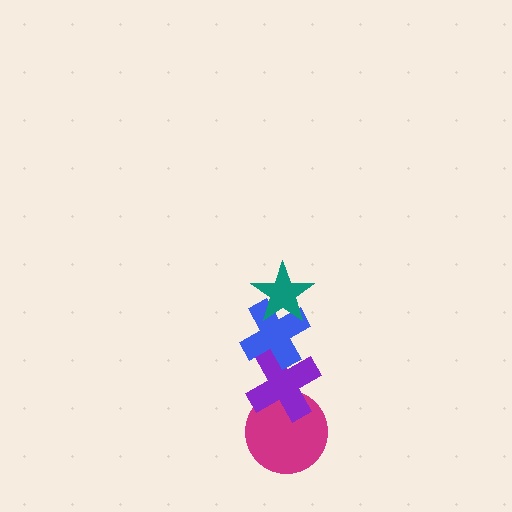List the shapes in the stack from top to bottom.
From top to bottom: the teal star, the blue cross, the purple cross, the magenta circle.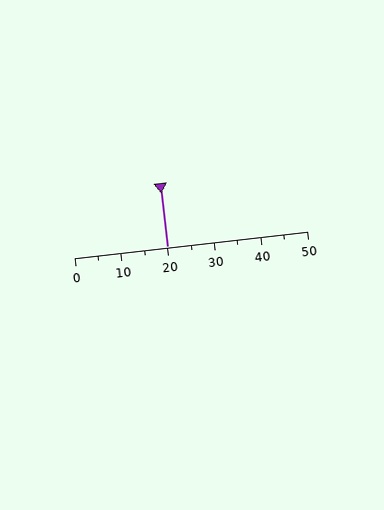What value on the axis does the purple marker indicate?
The marker indicates approximately 20.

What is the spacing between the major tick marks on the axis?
The major ticks are spaced 10 apart.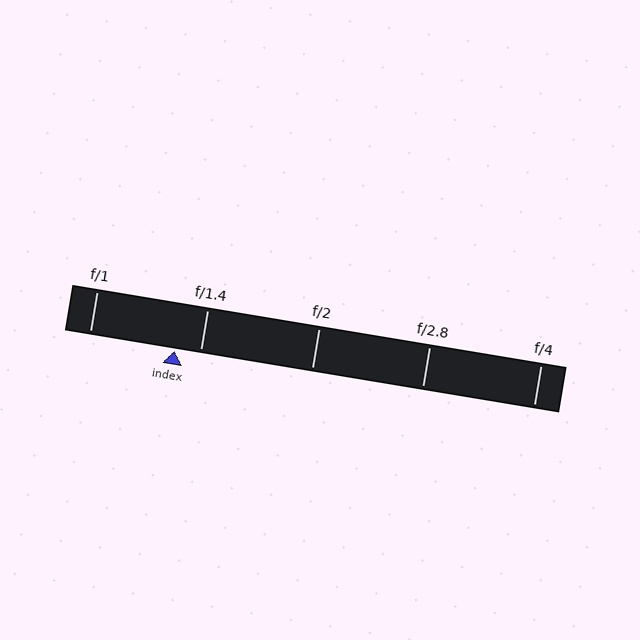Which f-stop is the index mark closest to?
The index mark is closest to f/1.4.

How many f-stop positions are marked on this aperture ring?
There are 5 f-stop positions marked.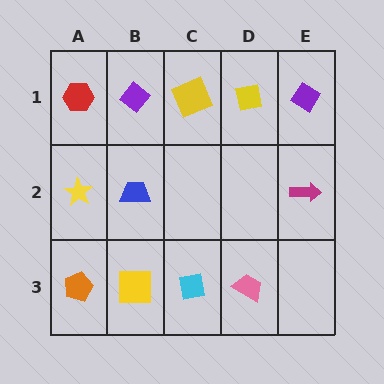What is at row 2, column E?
A magenta arrow.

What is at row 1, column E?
A purple diamond.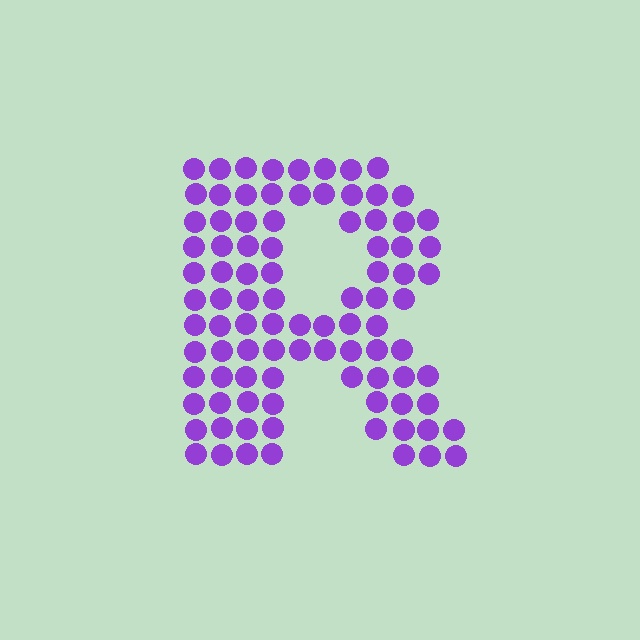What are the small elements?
The small elements are circles.